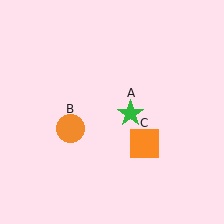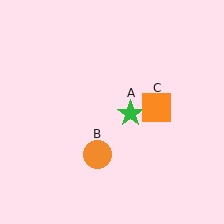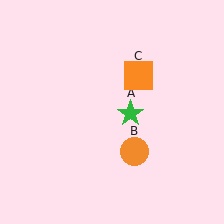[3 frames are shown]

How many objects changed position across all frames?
2 objects changed position: orange circle (object B), orange square (object C).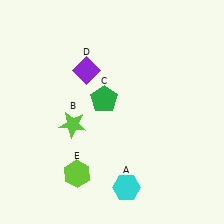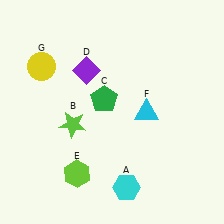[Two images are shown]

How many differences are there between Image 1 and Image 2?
There are 2 differences between the two images.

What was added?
A cyan triangle (F), a yellow circle (G) were added in Image 2.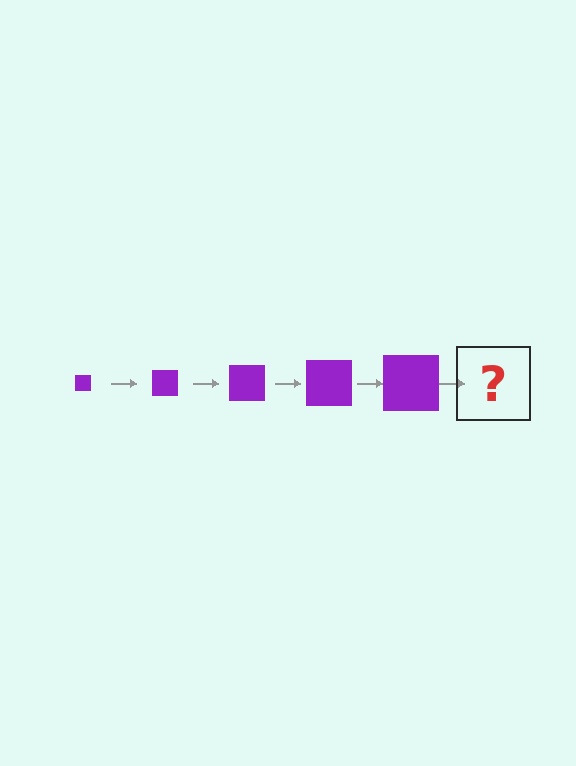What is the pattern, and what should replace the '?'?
The pattern is that the square gets progressively larger each step. The '?' should be a purple square, larger than the previous one.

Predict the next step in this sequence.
The next step is a purple square, larger than the previous one.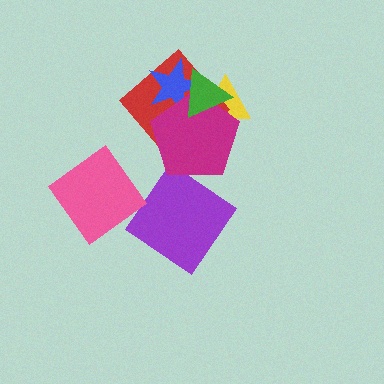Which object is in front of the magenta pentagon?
The green triangle is in front of the magenta pentagon.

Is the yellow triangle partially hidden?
Yes, it is partially covered by another shape.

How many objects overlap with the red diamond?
4 objects overlap with the red diamond.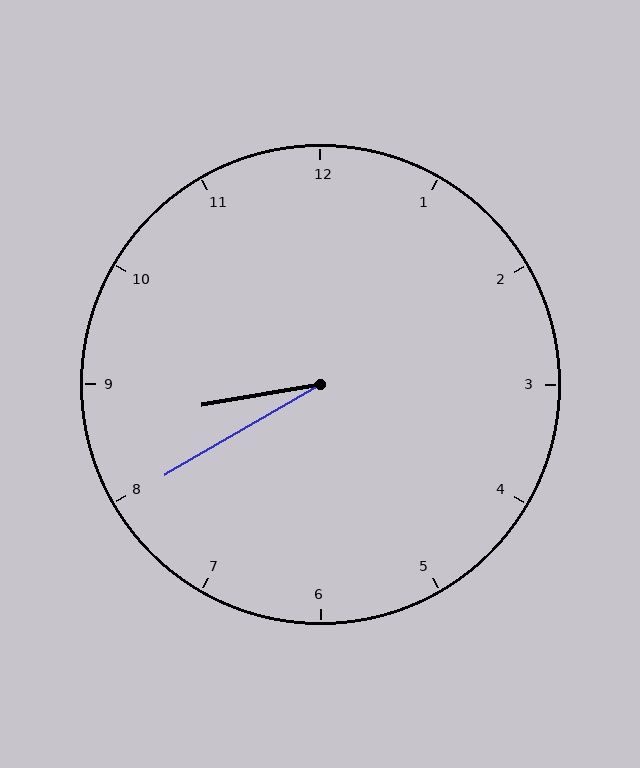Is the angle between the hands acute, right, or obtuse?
It is acute.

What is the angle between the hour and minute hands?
Approximately 20 degrees.